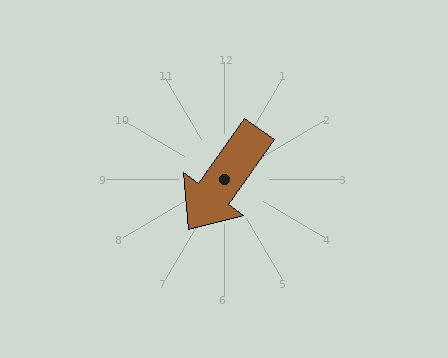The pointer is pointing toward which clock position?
Roughly 7 o'clock.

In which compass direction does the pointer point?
Southwest.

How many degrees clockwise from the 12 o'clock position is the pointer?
Approximately 215 degrees.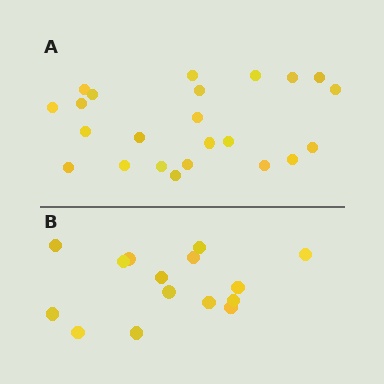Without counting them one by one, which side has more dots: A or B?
Region A (the top region) has more dots.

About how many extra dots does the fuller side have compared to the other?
Region A has roughly 8 or so more dots than region B.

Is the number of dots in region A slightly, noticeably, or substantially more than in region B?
Region A has substantially more. The ratio is roughly 1.5 to 1.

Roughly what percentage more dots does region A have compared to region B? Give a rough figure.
About 55% more.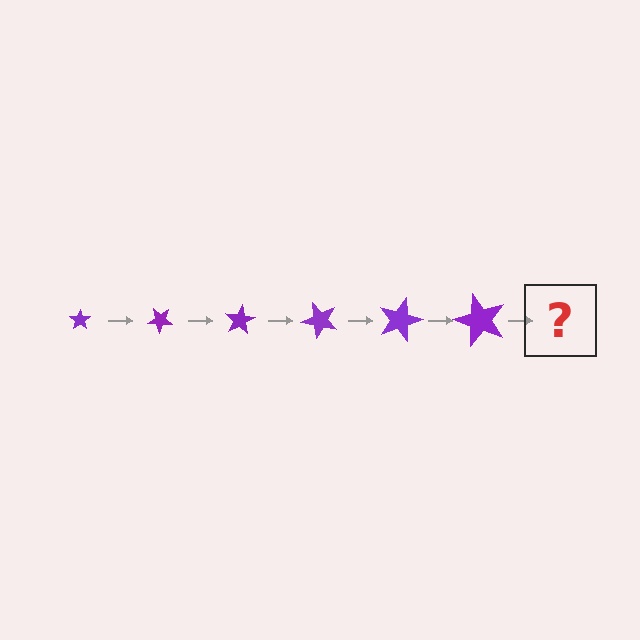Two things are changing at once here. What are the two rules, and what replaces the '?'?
The two rules are that the star grows larger each step and it rotates 40 degrees each step. The '?' should be a star, larger than the previous one and rotated 240 degrees from the start.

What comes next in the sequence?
The next element should be a star, larger than the previous one and rotated 240 degrees from the start.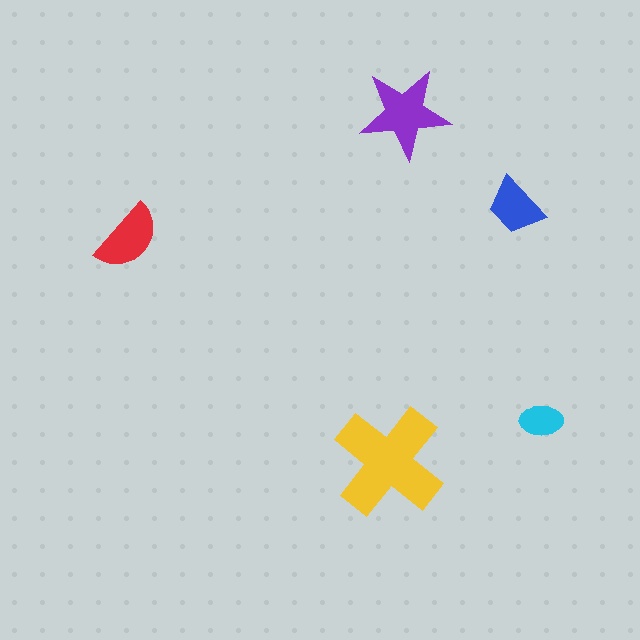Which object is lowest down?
The yellow cross is bottommost.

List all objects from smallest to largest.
The cyan ellipse, the blue trapezoid, the red semicircle, the purple star, the yellow cross.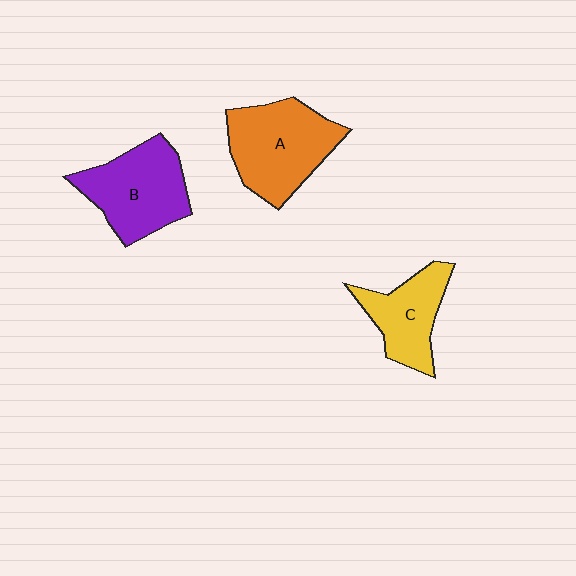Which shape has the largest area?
Shape A (orange).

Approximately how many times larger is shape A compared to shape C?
Approximately 1.4 times.